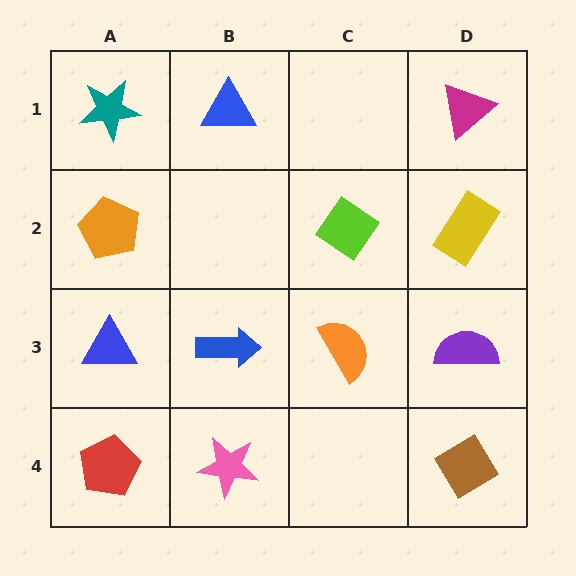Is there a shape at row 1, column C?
No, that cell is empty.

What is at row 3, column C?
An orange semicircle.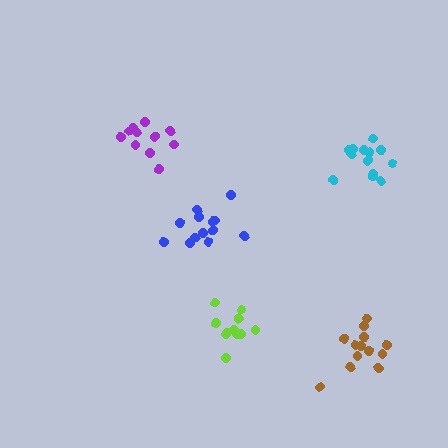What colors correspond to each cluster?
The clusters are colored: cyan, lime, blue, brown, purple.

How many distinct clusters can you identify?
There are 5 distinct clusters.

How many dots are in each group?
Group 1: 13 dots, Group 2: 11 dots, Group 3: 13 dots, Group 4: 13 dots, Group 5: 11 dots (61 total).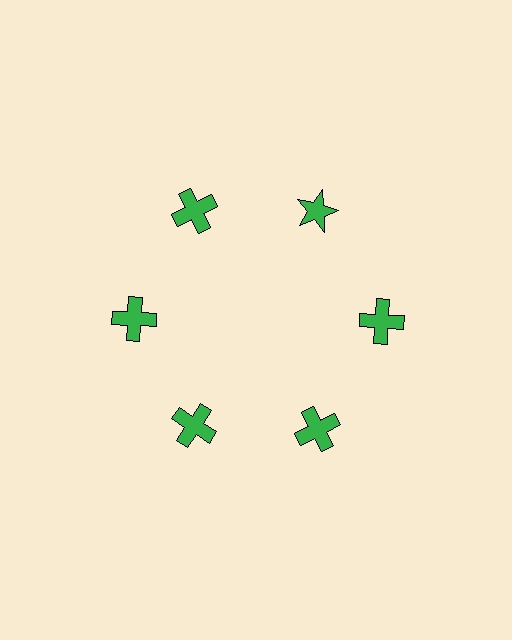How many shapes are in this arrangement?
There are 6 shapes arranged in a ring pattern.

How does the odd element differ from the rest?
It has a different shape: star instead of cross.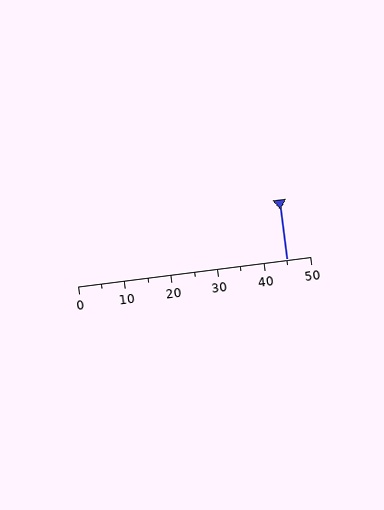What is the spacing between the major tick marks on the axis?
The major ticks are spaced 10 apart.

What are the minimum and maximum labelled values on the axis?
The axis runs from 0 to 50.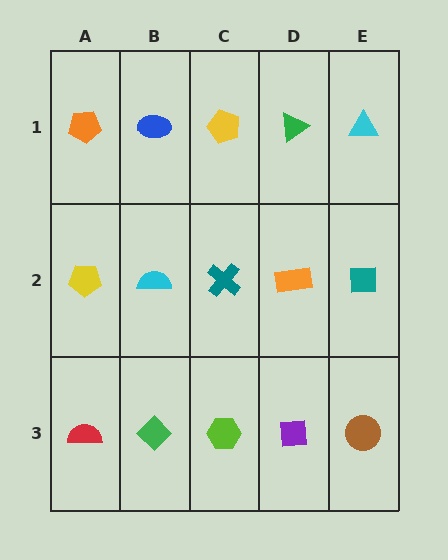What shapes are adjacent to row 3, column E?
A teal square (row 2, column E), a purple square (row 3, column D).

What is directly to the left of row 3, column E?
A purple square.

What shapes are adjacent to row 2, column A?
An orange pentagon (row 1, column A), a red semicircle (row 3, column A), a cyan semicircle (row 2, column B).